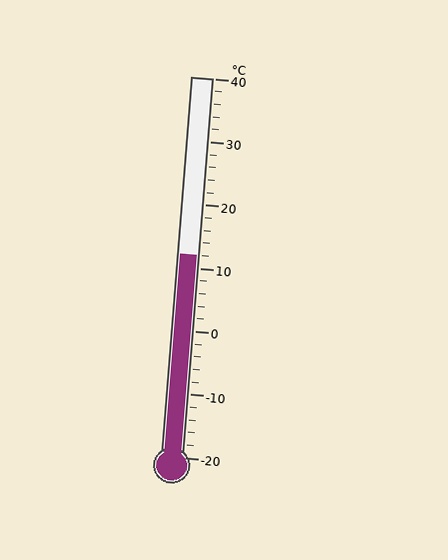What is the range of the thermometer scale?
The thermometer scale ranges from -20°C to 40°C.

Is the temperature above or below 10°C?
The temperature is above 10°C.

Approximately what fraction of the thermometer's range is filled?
The thermometer is filled to approximately 55% of its range.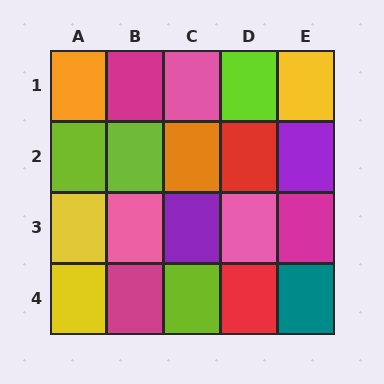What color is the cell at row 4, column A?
Yellow.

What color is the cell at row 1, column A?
Orange.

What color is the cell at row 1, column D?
Lime.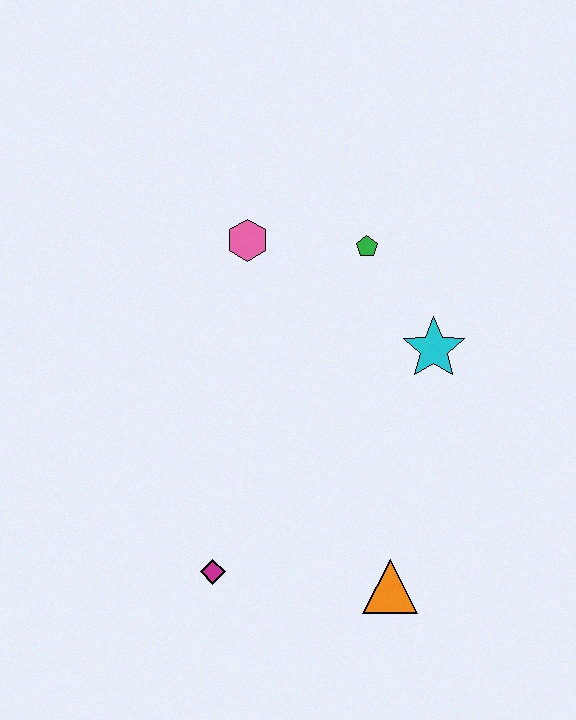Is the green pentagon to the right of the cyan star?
No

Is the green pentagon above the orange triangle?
Yes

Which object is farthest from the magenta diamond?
The green pentagon is farthest from the magenta diamond.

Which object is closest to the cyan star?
The green pentagon is closest to the cyan star.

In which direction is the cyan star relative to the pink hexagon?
The cyan star is to the right of the pink hexagon.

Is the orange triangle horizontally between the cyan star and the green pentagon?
Yes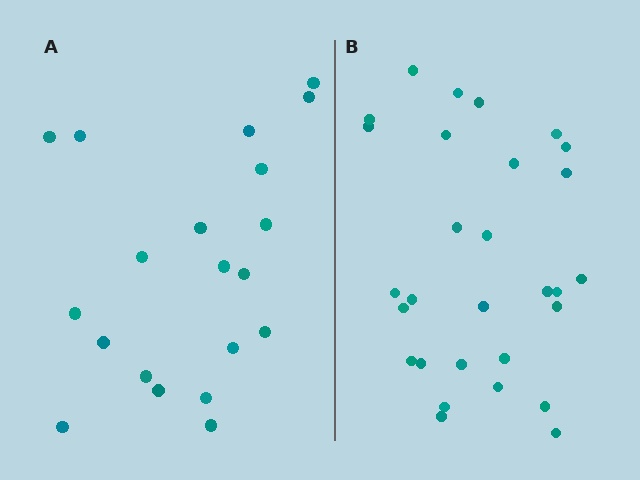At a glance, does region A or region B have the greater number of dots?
Region B (the right region) has more dots.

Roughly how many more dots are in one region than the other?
Region B has roughly 8 or so more dots than region A.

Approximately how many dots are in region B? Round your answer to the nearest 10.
About 30 dots. (The exact count is 29, which rounds to 30.)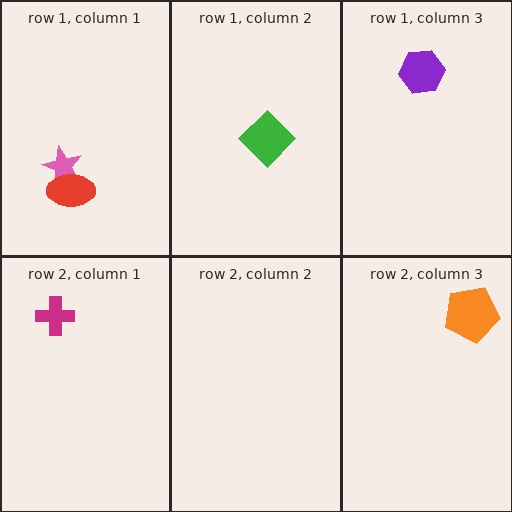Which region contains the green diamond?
The row 1, column 2 region.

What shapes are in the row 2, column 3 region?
The orange pentagon.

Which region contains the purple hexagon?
The row 1, column 3 region.